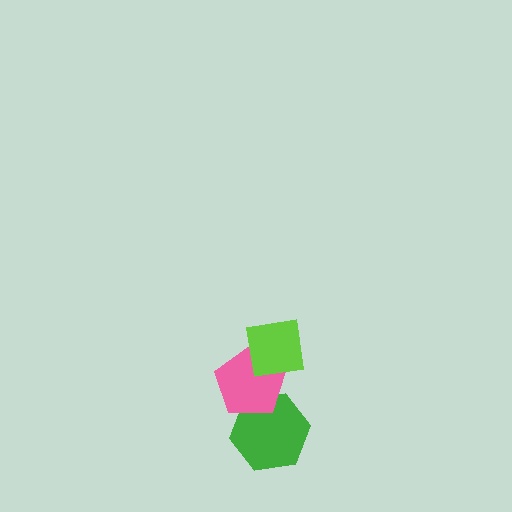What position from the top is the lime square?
The lime square is 1st from the top.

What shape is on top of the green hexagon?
The pink pentagon is on top of the green hexagon.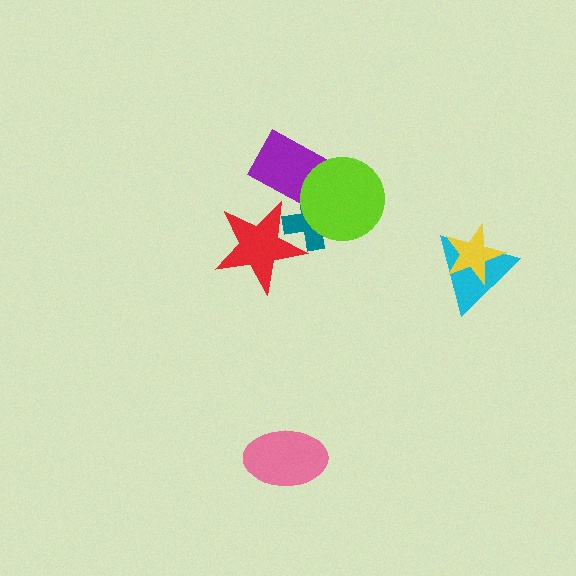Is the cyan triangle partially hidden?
Yes, it is partially covered by another shape.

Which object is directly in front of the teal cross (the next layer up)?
The purple rectangle is directly in front of the teal cross.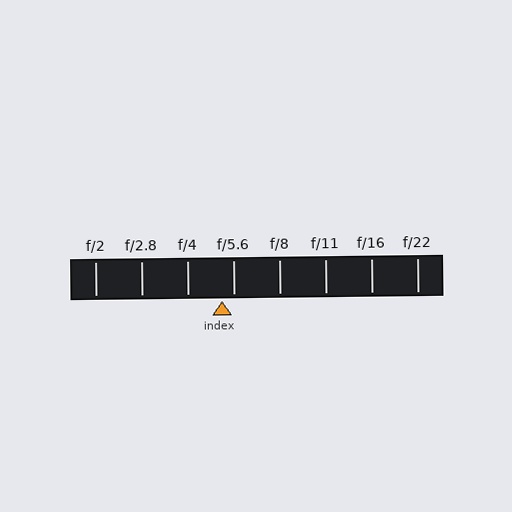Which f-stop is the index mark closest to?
The index mark is closest to f/5.6.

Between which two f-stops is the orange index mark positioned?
The index mark is between f/4 and f/5.6.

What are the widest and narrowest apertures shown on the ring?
The widest aperture shown is f/2 and the narrowest is f/22.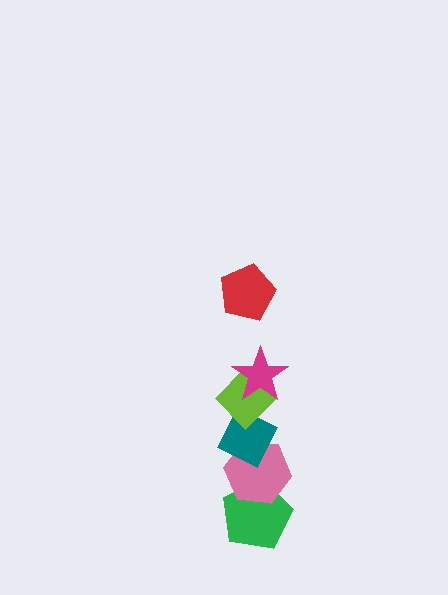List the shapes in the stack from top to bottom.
From top to bottom: the red pentagon, the magenta star, the lime diamond, the teal diamond, the pink hexagon, the green pentagon.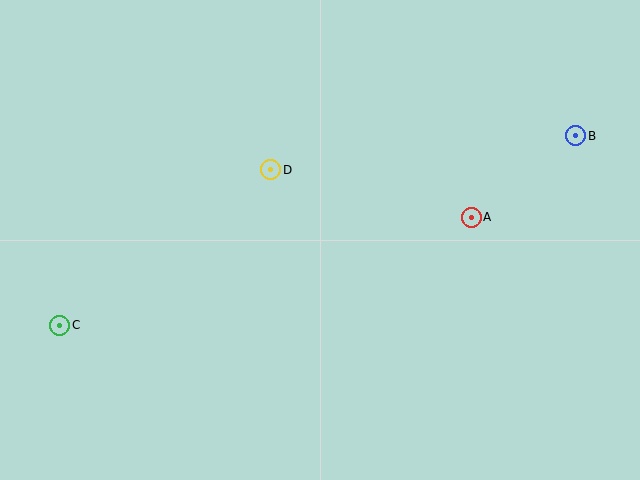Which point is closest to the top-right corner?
Point B is closest to the top-right corner.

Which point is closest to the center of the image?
Point D at (271, 170) is closest to the center.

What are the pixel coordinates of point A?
Point A is at (471, 217).